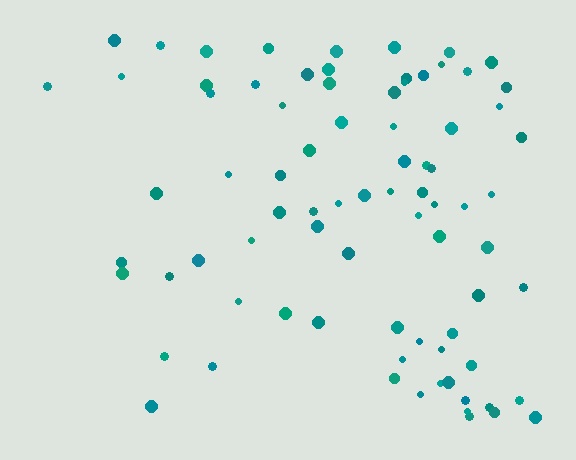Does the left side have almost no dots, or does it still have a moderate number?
Still a moderate number, just noticeably fewer than the right.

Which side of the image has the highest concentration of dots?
The right.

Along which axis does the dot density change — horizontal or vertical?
Horizontal.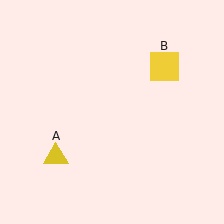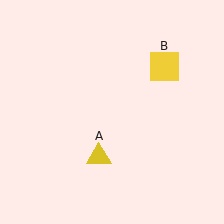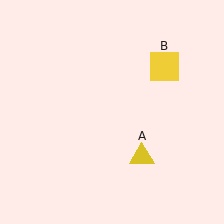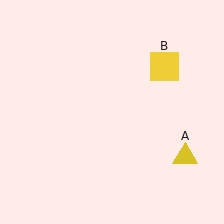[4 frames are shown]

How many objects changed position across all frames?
1 object changed position: yellow triangle (object A).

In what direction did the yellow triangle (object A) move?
The yellow triangle (object A) moved right.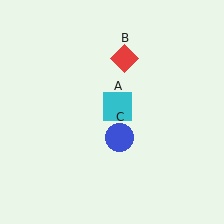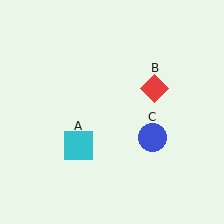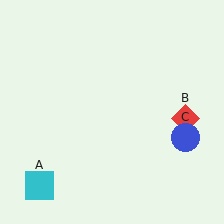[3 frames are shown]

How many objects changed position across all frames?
3 objects changed position: cyan square (object A), red diamond (object B), blue circle (object C).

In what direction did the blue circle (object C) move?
The blue circle (object C) moved right.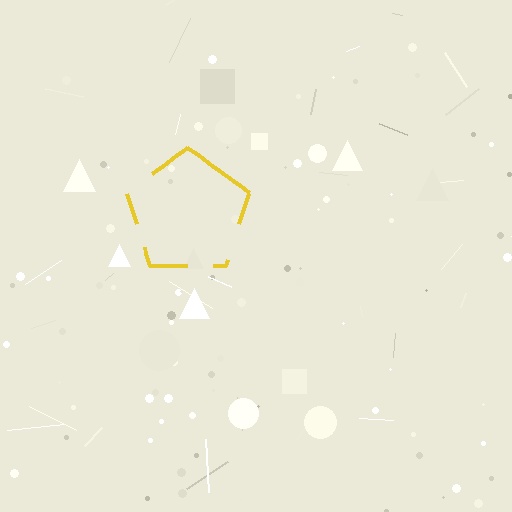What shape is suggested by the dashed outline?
The dashed outline suggests a pentagon.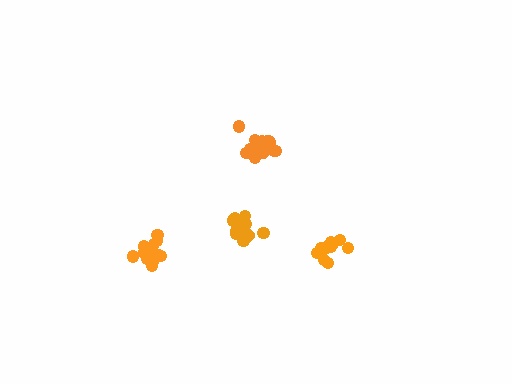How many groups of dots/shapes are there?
There are 4 groups.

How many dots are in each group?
Group 1: 16 dots, Group 2: 12 dots, Group 3: 15 dots, Group 4: 11 dots (54 total).